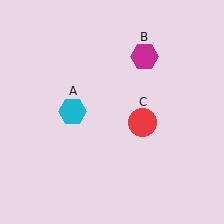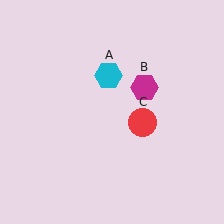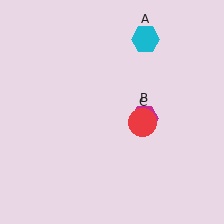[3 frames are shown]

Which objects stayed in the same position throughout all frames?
Red circle (object C) remained stationary.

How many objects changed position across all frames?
2 objects changed position: cyan hexagon (object A), magenta hexagon (object B).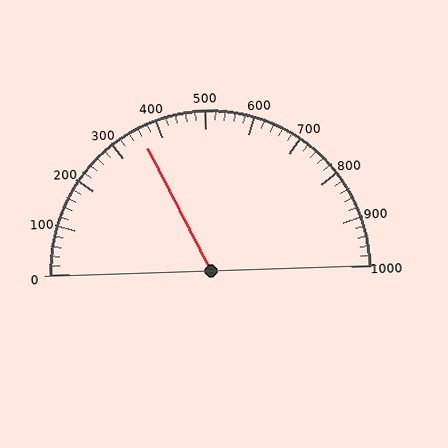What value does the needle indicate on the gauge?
The needle indicates approximately 360.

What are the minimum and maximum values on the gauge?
The gauge ranges from 0 to 1000.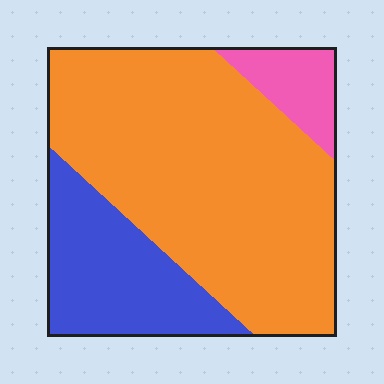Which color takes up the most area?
Orange, at roughly 65%.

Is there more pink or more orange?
Orange.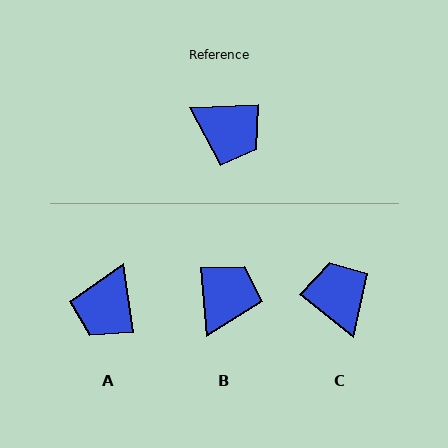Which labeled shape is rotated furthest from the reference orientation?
C, about 139 degrees away.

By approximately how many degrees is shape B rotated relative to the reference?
Approximately 93 degrees counter-clockwise.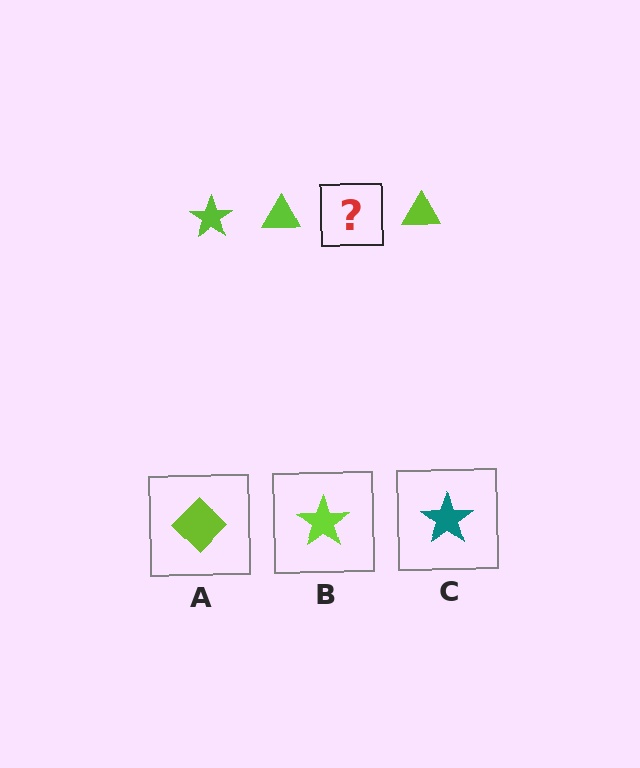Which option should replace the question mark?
Option B.